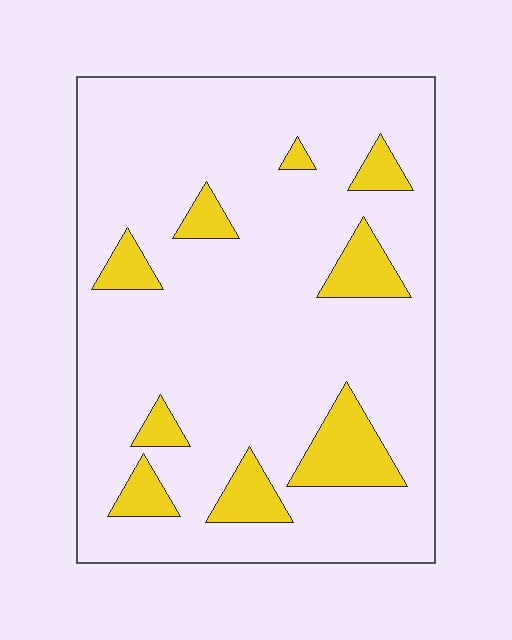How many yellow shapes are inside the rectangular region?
9.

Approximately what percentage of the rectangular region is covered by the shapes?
Approximately 15%.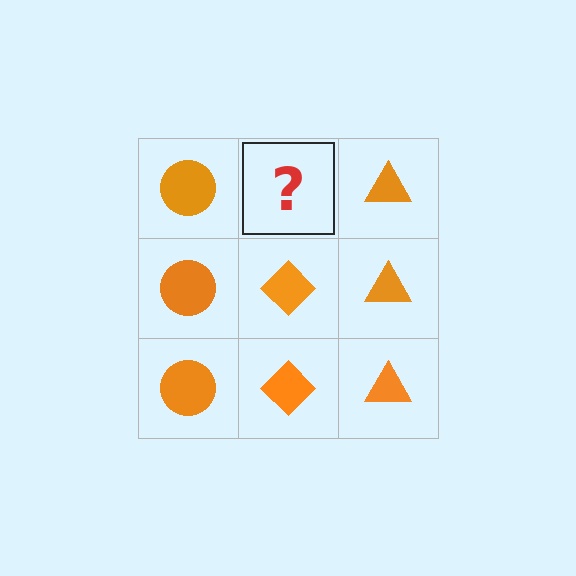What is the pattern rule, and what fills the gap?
The rule is that each column has a consistent shape. The gap should be filled with an orange diamond.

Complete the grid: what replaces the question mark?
The question mark should be replaced with an orange diamond.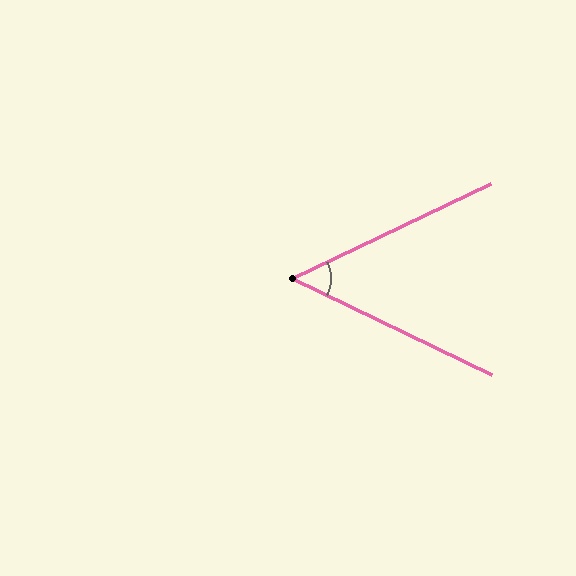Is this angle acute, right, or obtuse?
It is acute.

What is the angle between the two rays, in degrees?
Approximately 51 degrees.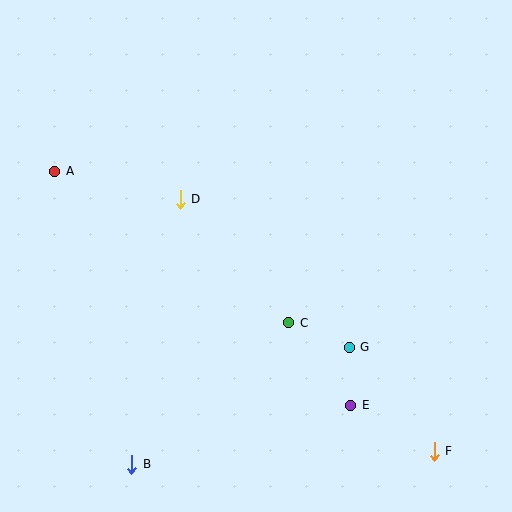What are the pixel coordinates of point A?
Point A is at (55, 171).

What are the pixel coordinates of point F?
Point F is at (434, 451).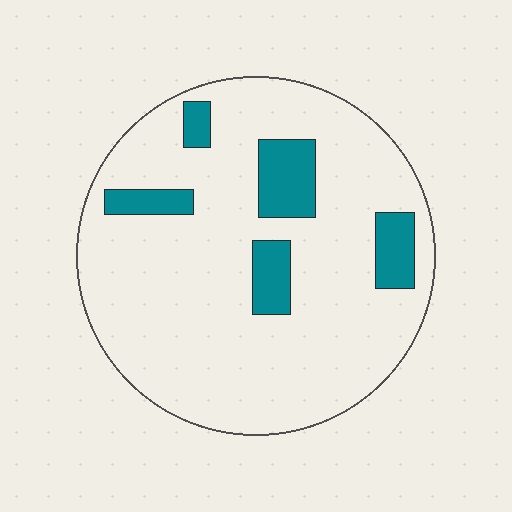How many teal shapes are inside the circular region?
5.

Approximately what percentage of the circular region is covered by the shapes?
Approximately 15%.